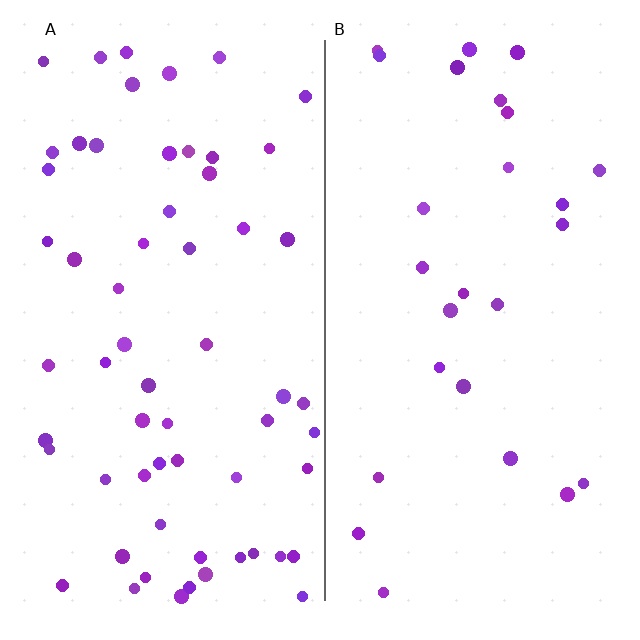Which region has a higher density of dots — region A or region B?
A (the left).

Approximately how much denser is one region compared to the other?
Approximately 2.3× — region A over region B.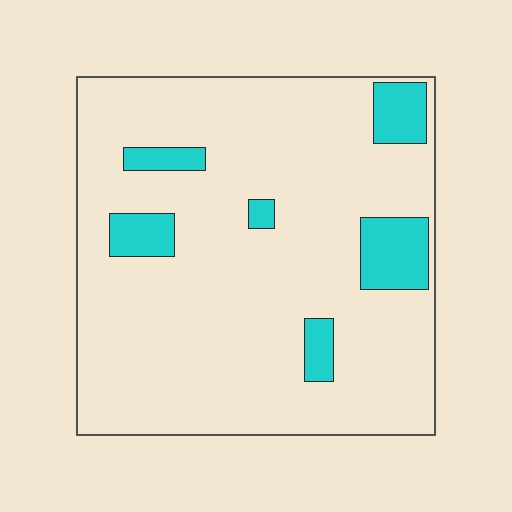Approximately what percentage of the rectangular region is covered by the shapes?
Approximately 10%.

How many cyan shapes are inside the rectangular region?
6.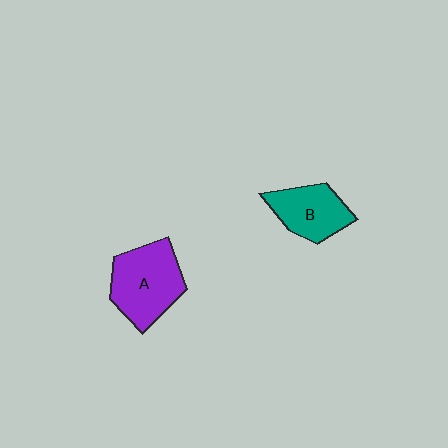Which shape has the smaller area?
Shape B (teal).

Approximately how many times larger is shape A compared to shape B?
Approximately 1.4 times.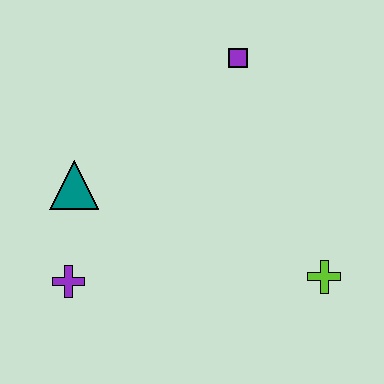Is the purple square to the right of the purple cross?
Yes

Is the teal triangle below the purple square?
Yes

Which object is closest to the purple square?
The teal triangle is closest to the purple square.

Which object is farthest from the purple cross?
The purple square is farthest from the purple cross.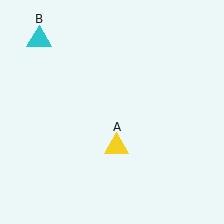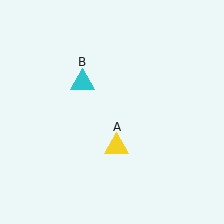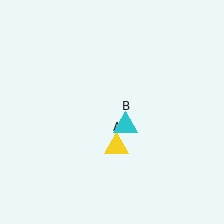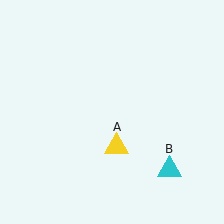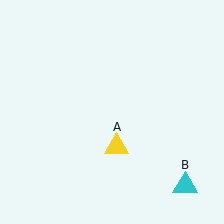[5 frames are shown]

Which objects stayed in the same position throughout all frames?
Yellow triangle (object A) remained stationary.